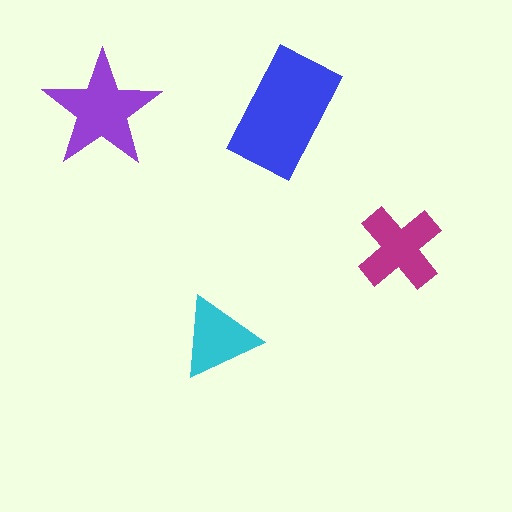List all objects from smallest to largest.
The cyan triangle, the magenta cross, the purple star, the blue rectangle.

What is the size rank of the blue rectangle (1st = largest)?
1st.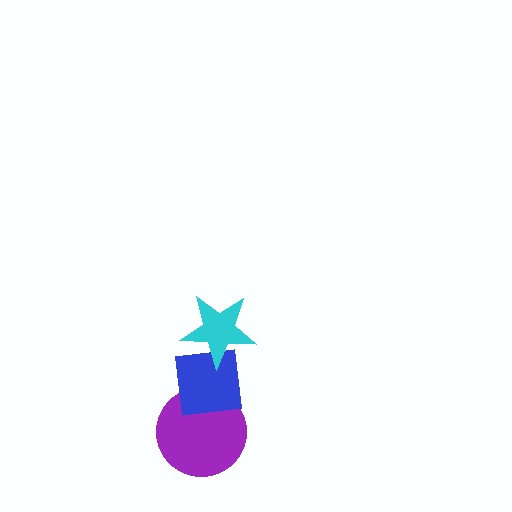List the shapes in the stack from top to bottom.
From top to bottom: the cyan star, the blue square, the purple circle.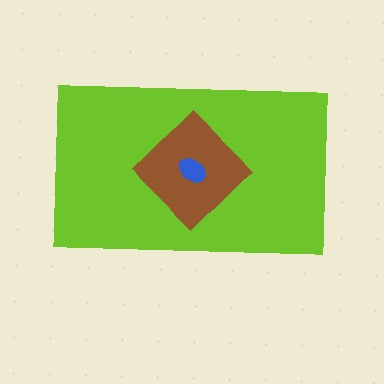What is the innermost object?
The blue ellipse.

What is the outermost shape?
The lime rectangle.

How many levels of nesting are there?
3.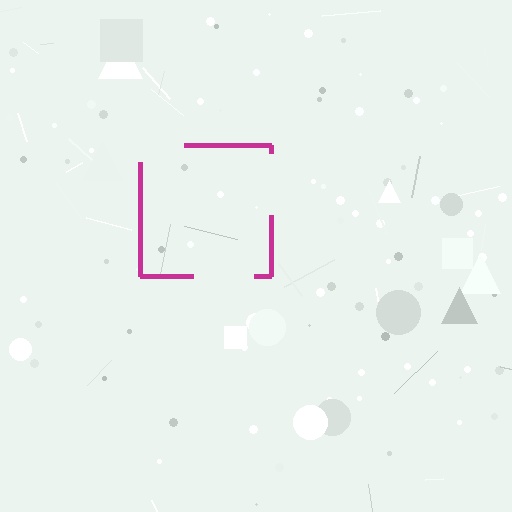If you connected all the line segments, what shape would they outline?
They would outline a square.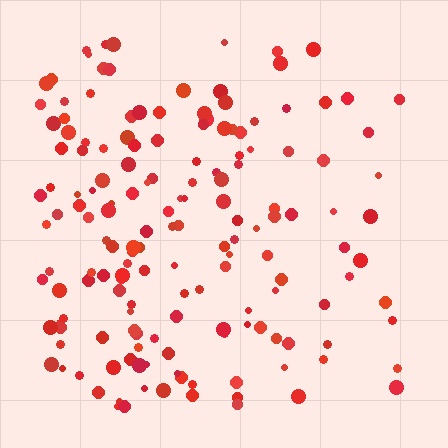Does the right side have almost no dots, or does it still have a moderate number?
Still a moderate number, just noticeably fewer than the left.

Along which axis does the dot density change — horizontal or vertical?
Horizontal.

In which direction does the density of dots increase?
From right to left, with the left side densest.